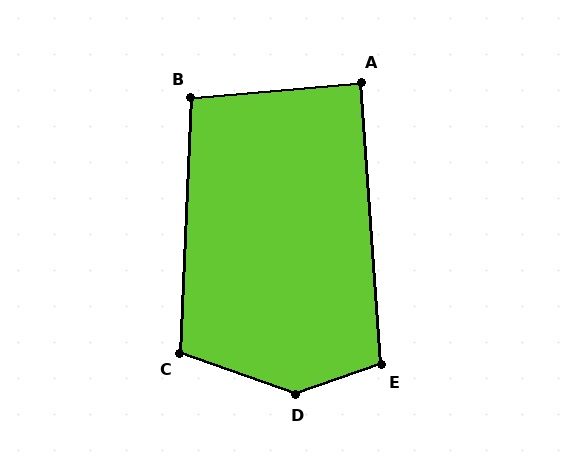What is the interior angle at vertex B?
Approximately 97 degrees (obtuse).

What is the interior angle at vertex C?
Approximately 107 degrees (obtuse).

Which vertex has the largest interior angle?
D, at approximately 142 degrees.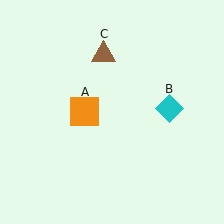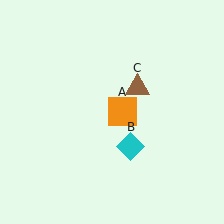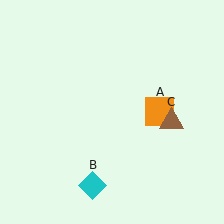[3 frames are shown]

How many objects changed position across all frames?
3 objects changed position: orange square (object A), cyan diamond (object B), brown triangle (object C).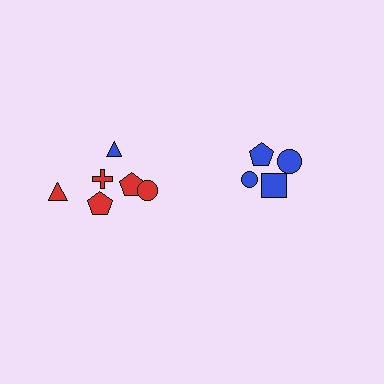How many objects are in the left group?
There are 6 objects.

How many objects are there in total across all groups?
There are 10 objects.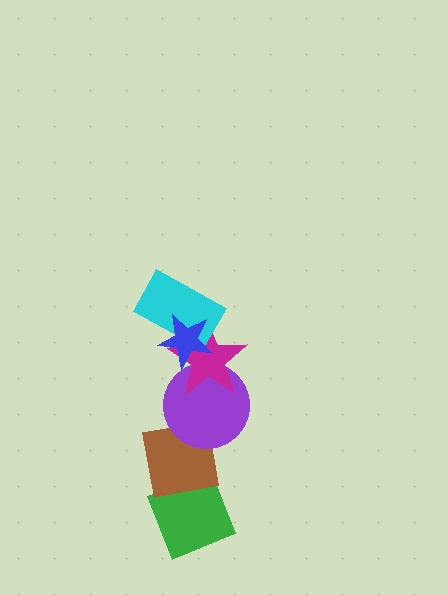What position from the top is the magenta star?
The magenta star is 3rd from the top.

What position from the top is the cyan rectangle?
The cyan rectangle is 2nd from the top.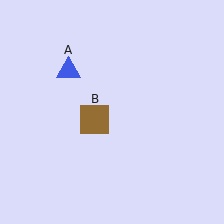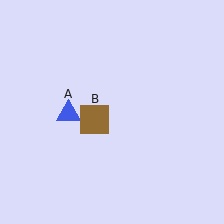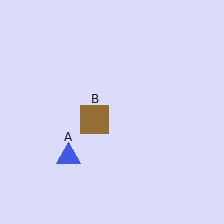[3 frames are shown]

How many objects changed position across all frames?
1 object changed position: blue triangle (object A).